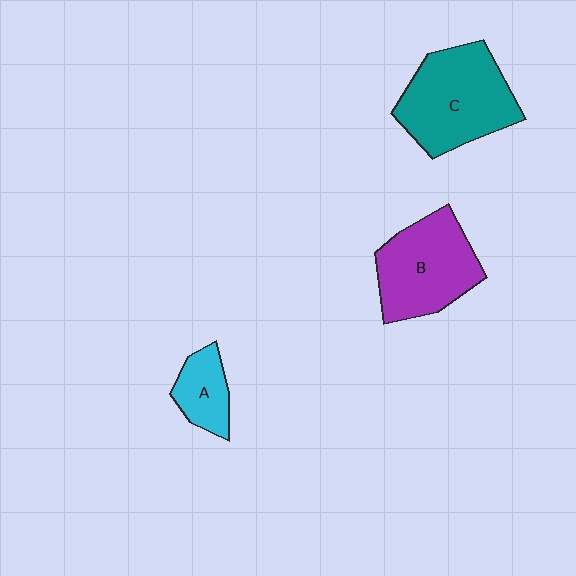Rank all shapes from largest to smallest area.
From largest to smallest: C (teal), B (purple), A (cyan).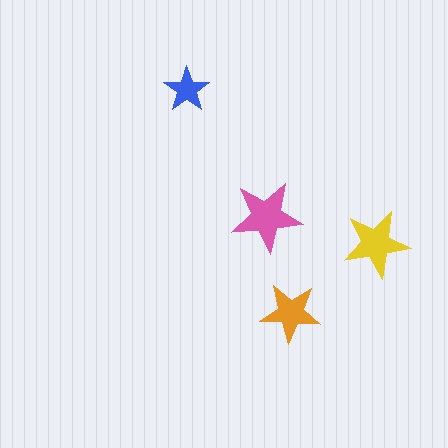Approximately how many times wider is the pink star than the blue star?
About 1.5 times wider.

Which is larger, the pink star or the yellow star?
The pink one.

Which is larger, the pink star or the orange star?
The pink one.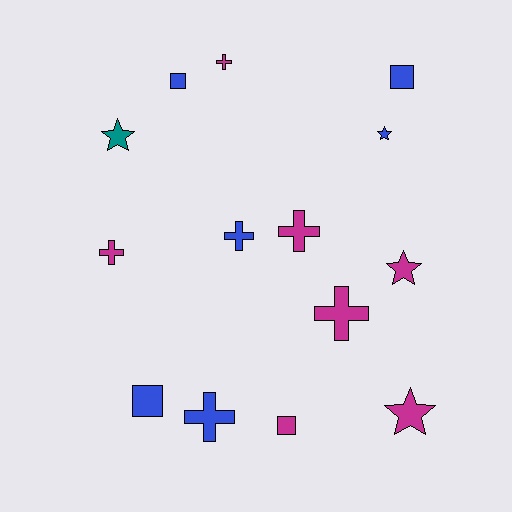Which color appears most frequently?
Magenta, with 7 objects.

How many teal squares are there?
There are no teal squares.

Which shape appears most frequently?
Cross, with 6 objects.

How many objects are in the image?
There are 14 objects.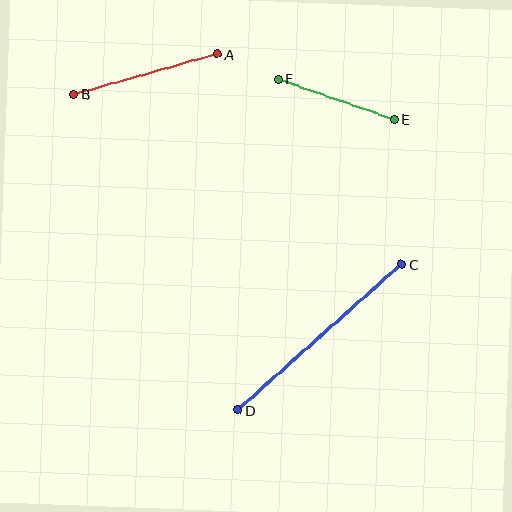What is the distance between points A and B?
The distance is approximately 149 pixels.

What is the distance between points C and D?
The distance is approximately 220 pixels.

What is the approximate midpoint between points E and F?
The midpoint is at approximately (336, 99) pixels.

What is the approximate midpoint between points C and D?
The midpoint is at approximately (320, 337) pixels.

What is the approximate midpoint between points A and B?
The midpoint is at approximately (145, 74) pixels.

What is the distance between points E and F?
The distance is approximately 123 pixels.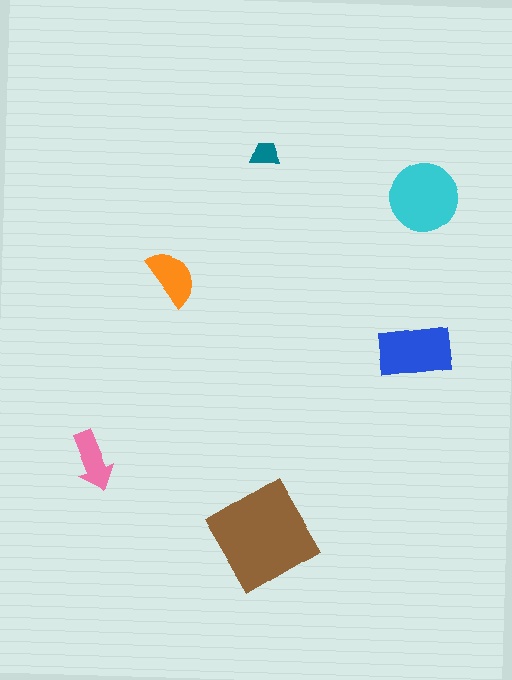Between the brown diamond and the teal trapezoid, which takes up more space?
The brown diamond.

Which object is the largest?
The brown diamond.